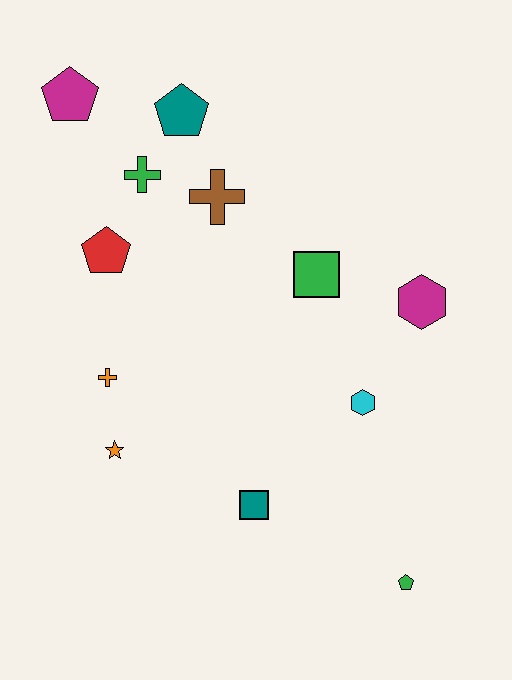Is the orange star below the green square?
Yes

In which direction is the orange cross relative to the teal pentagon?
The orange cross is below the teal pentagon.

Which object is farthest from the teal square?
The magenta pentagon is farthest from the teal square.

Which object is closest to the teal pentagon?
The green cross is closest to the teal pentagon.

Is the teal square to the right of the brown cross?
Yes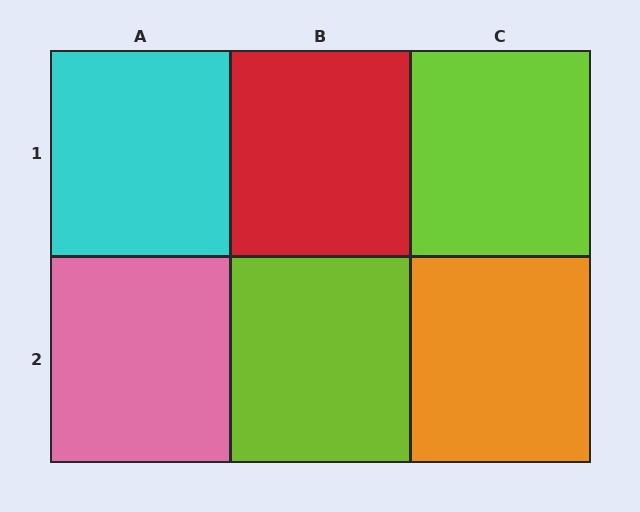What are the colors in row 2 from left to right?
Pink, lime, orange.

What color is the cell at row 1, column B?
Red.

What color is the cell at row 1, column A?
Cyan.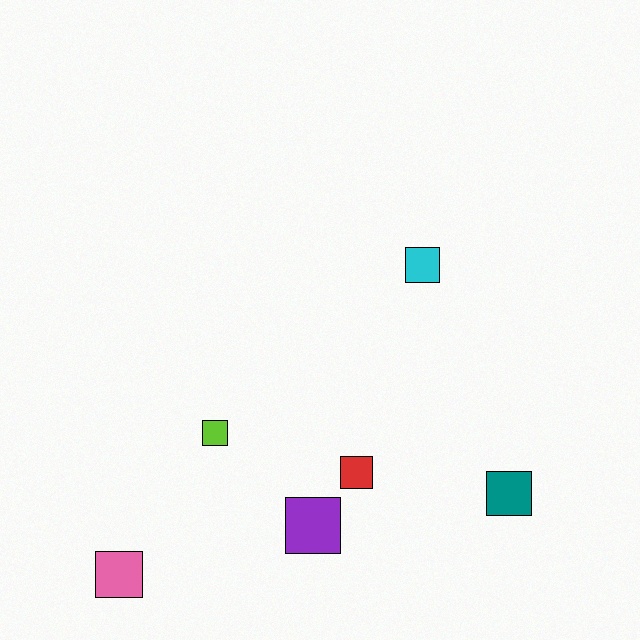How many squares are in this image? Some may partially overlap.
There are 6 squares.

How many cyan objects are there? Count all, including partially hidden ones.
There is 1 cyan object.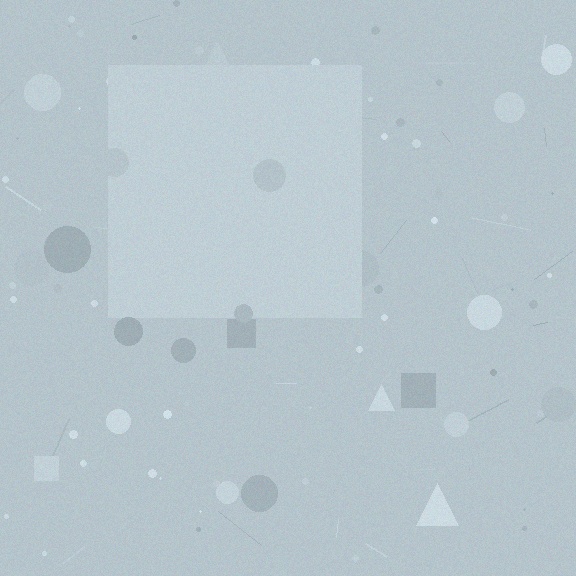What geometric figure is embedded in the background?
A square is embedded in the background.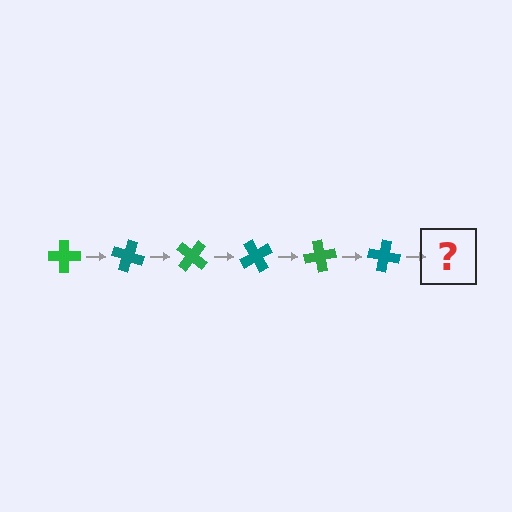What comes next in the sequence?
The next element should be a green cross, rotated 120 degrees from the start.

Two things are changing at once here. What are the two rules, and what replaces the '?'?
The two rules are that it rotates 20 degrees each step and the color cycles through green and teal. The '?' should be a green cross, rotated 120 degrees from the start.